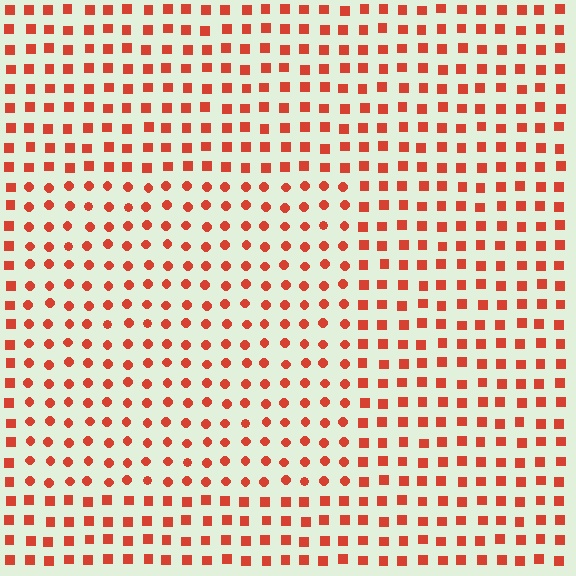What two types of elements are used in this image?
The image uses circles inside the rectangle region and squares outside it.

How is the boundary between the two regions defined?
The boundary is defined by a change in element shape: circles inside vs. squares outside. All elements share the same color and spacing.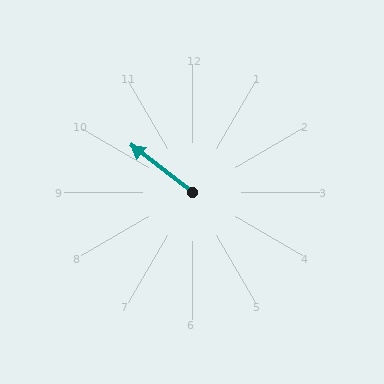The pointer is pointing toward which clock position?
Roughly 10 o'clock.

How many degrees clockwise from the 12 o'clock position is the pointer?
Approximately 307 degrees.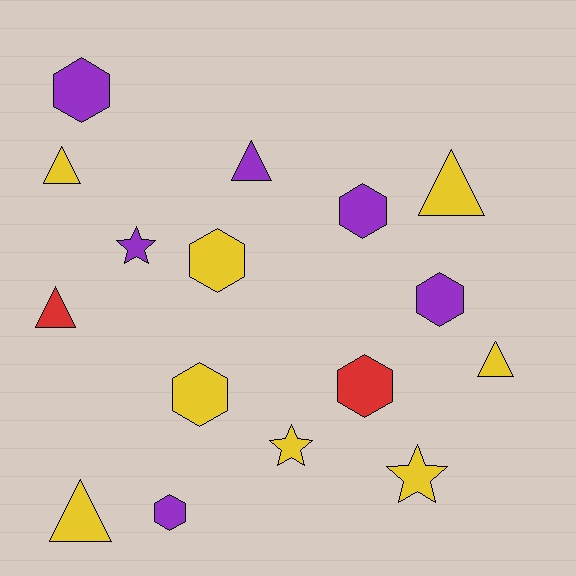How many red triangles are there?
There is 1 red triangle.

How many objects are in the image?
There are 16 objects.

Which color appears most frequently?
Yellow, with 8 objects.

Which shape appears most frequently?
Hexagon, with 7 objects.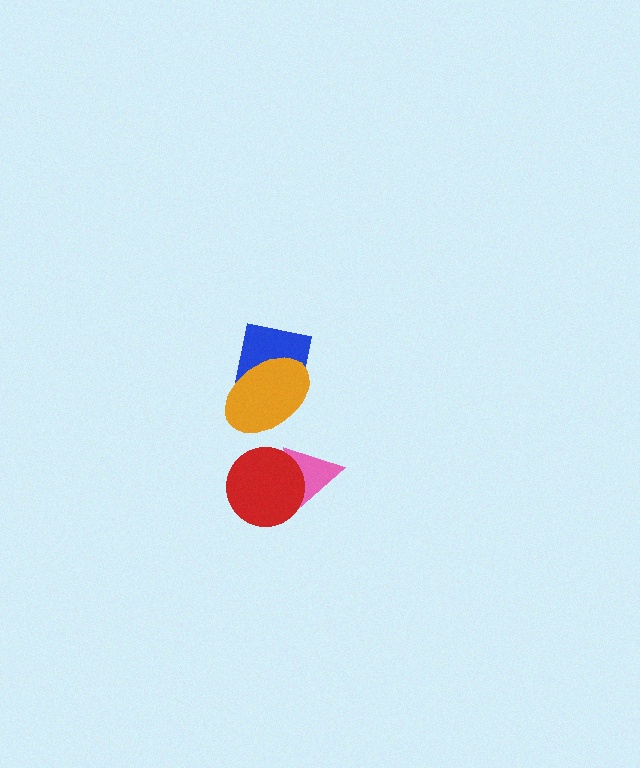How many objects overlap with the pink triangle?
1 object overlaps with the pink triangle.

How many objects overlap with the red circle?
1 object overlaps with the red circle.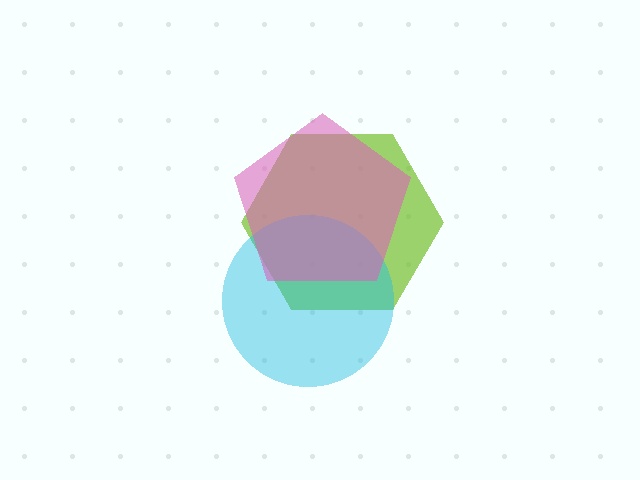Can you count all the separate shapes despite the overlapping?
Yes, there are 3 separate shapes.